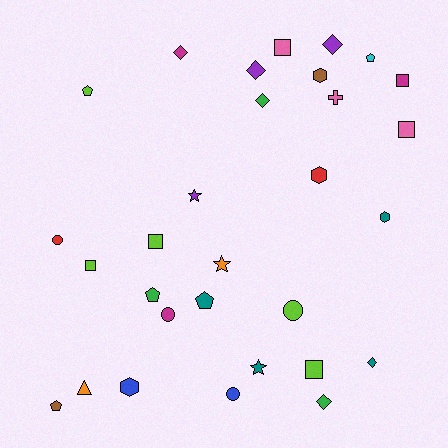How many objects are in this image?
There are 30 objects.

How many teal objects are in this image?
There are 4 teal objects.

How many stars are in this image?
There are 3 stars.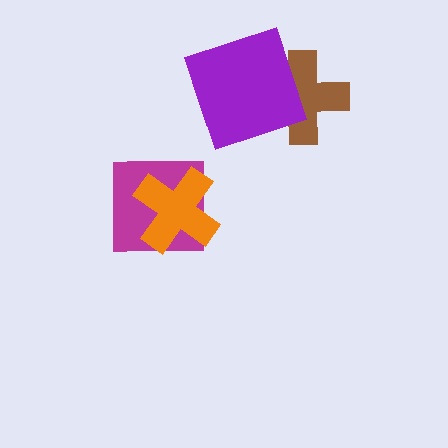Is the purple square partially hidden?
No, no other shape covers it.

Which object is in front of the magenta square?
The orange cross is in front of the magenta square.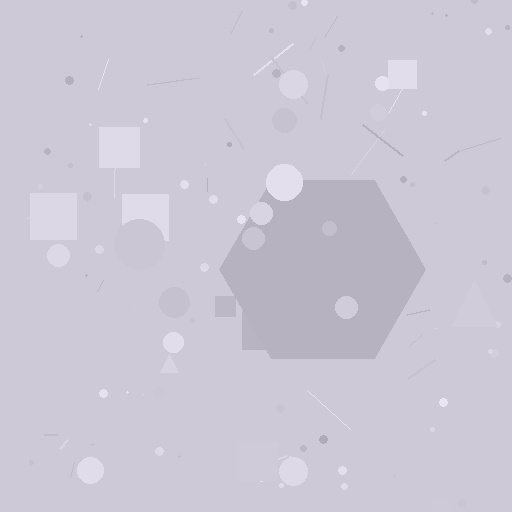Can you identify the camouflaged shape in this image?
The camouflaged shape is a hexagon.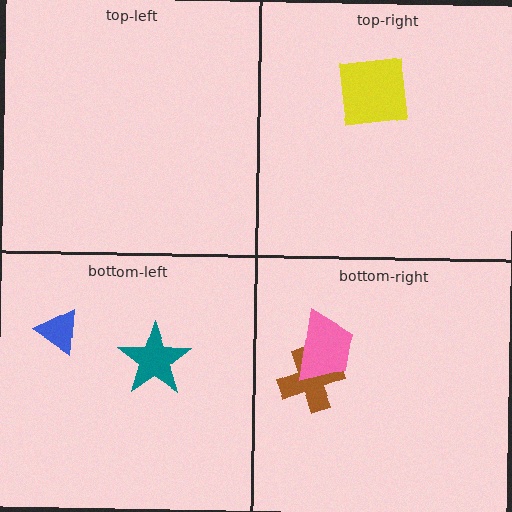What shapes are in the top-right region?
The yellow square.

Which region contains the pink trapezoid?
The bottom-right region.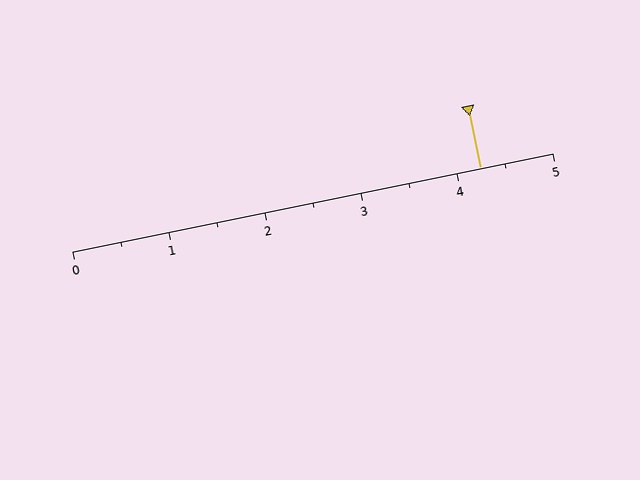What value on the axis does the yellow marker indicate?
The marker indicates approximately 4.2.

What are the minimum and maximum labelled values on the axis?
The axis runs from 0 to 5.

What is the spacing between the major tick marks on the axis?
The major ticks are spaced 1 apart.